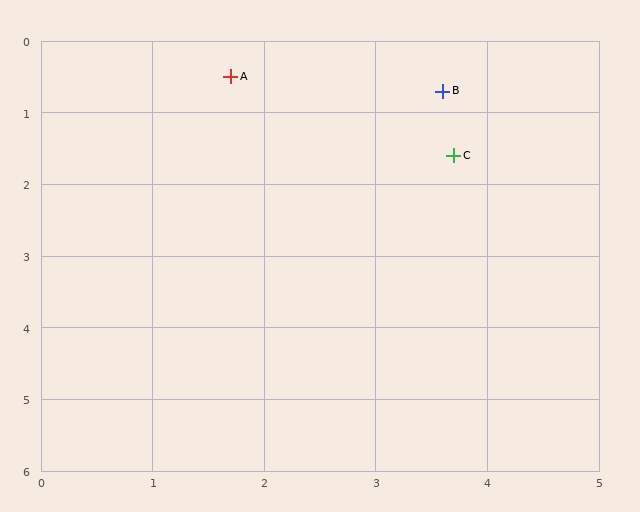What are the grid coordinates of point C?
Point C is at approximately (3.7, 1.6).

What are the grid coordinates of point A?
Point A is at approximately (1.7, 0.5).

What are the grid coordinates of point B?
Point B is at approximately (3.6, 0.7).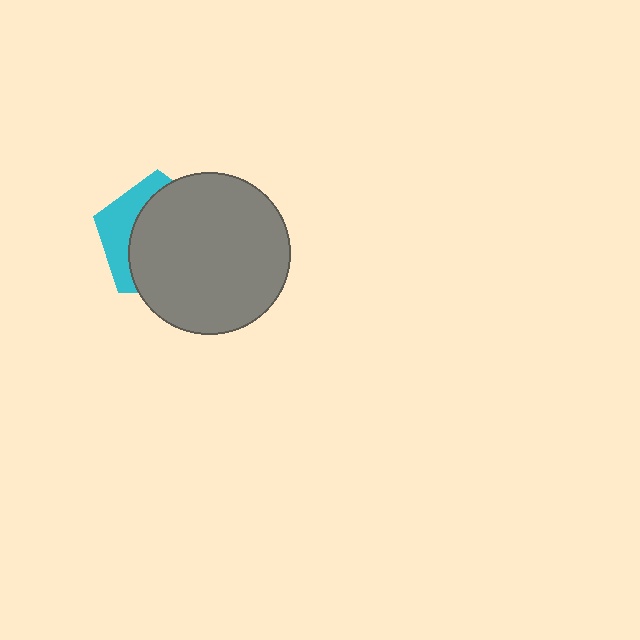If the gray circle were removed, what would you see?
You would see the complete cyan pentagon.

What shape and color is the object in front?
The object in front is a gray circle.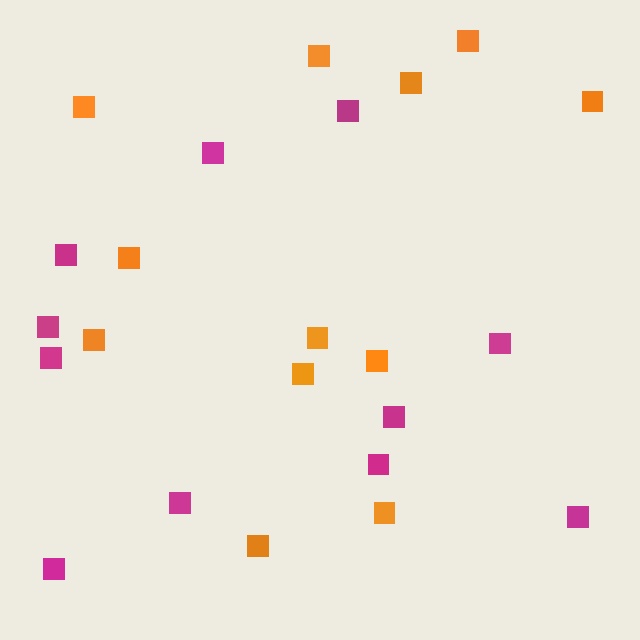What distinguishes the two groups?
There are 2 groups: one group of orange squares (12) and one group of magenta squares (11).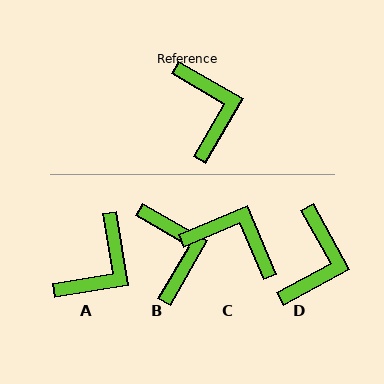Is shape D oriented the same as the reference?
No, it is off by about 31 degrees.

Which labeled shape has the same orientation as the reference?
B.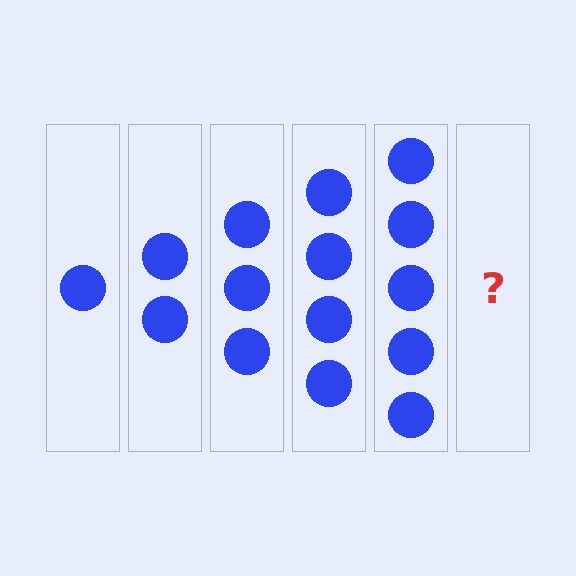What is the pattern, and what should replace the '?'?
The pattern is that each step adds one more circle. The '?' should be 6 circles.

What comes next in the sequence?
The next element should be 6 circles.